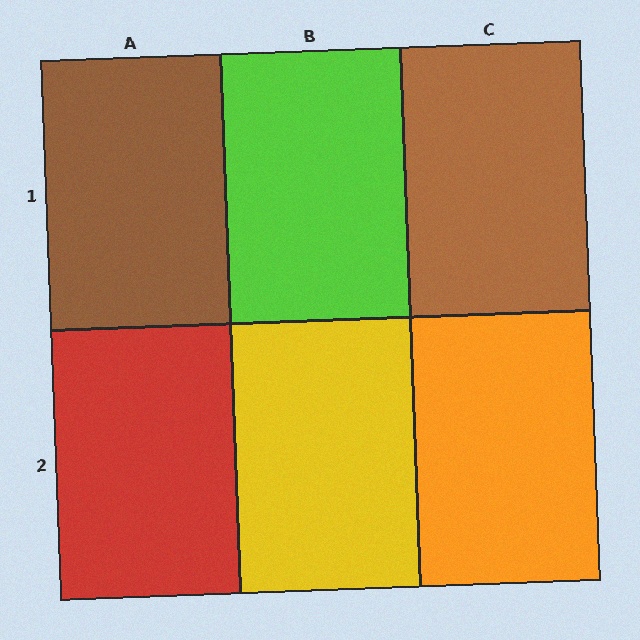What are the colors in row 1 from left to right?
Brown, lime, brown.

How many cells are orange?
1 cell is orange.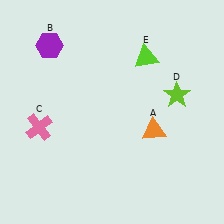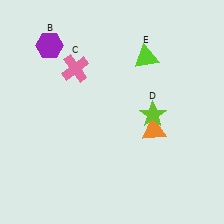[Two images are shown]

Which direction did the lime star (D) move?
The lime star (D) moved left.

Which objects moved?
The objects that moved are: the pink cross (C), the lime star (D).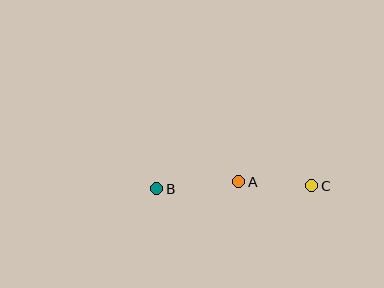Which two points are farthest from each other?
Points B and C are farthest from each other.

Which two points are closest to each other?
Points A and C are closest to each other.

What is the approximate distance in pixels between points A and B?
The distance between A and B is approximately 82 pixels.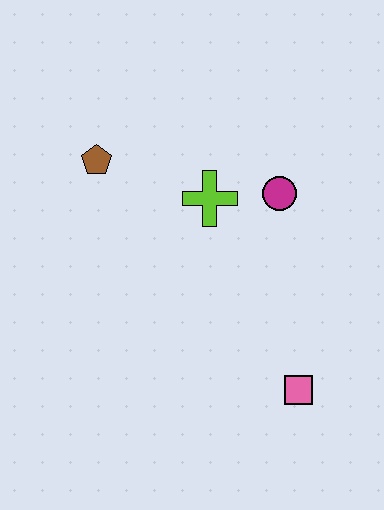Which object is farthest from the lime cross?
The pink square is farthest from the lime cross.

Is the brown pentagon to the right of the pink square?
No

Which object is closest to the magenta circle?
The lime cross is closest to the magenta circle.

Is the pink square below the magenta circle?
Yes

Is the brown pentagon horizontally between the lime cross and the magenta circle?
No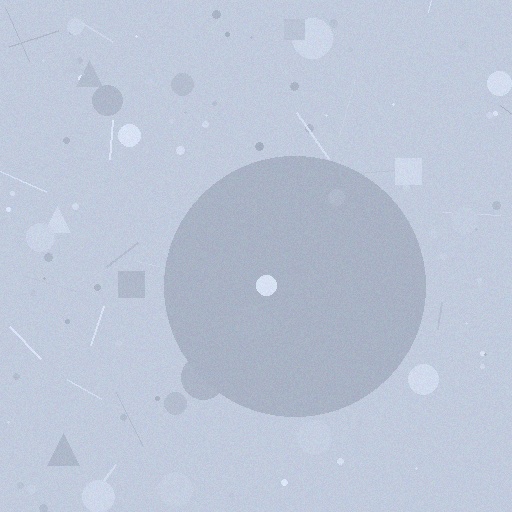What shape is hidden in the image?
A circle is hidden in the image.